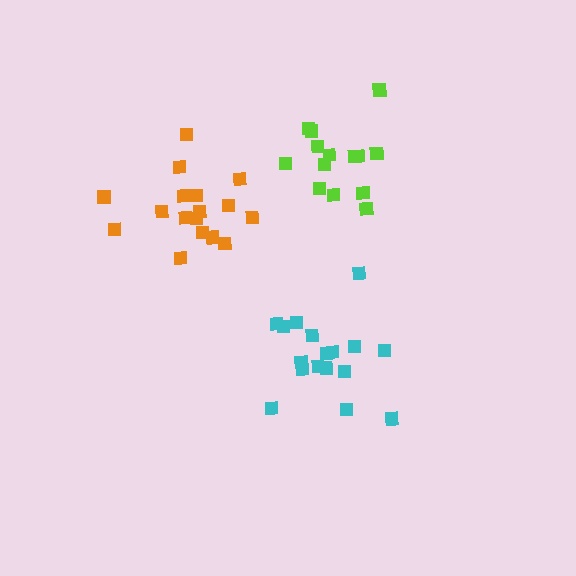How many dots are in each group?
Group 1: 14 dots, Group 2: 17 dots, Group 3: 17 dots (48 total).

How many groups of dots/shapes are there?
There are 3 groups.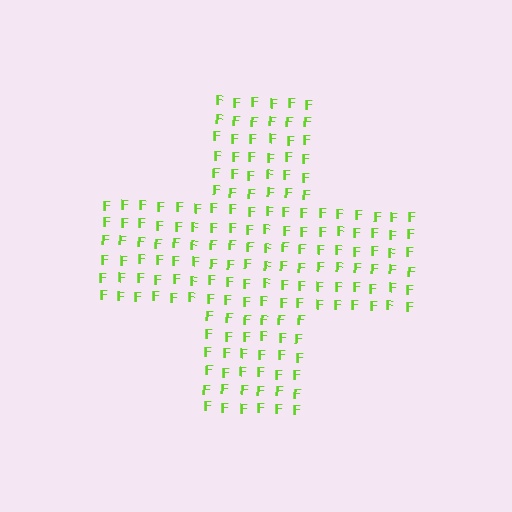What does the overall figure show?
The overall figure shows a cross.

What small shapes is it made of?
It is made of small letter F's.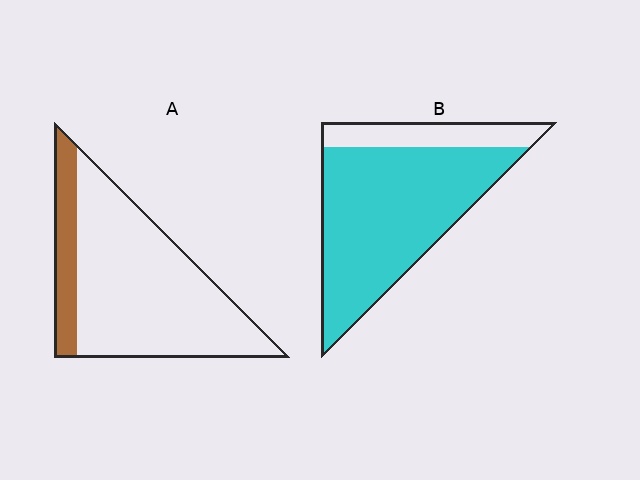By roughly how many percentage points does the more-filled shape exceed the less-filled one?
By roughly 60 percentage points (B over A).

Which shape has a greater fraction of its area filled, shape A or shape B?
Shape B.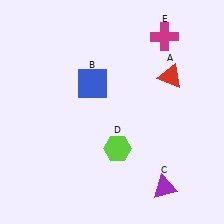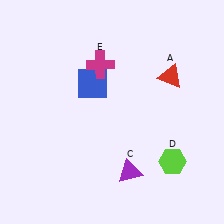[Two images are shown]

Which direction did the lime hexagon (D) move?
The lime hexagon (D) moved right.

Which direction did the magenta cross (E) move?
The magenta cross (E) moved left.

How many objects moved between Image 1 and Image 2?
3 objects moved between the two images.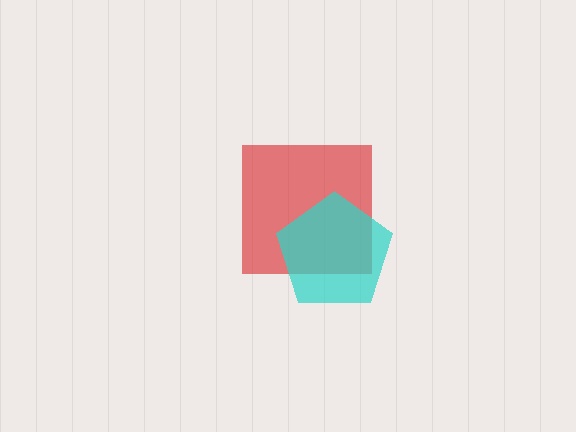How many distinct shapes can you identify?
There are 2 distinct shapes: a red square, a cyan pentagon.